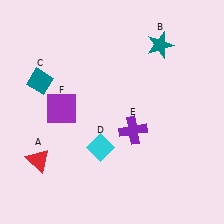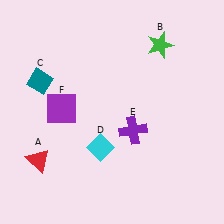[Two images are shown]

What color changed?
The star (B) changed from teal in Image 1 to green in Image 2.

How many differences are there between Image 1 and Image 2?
There is 1 difference between the two images.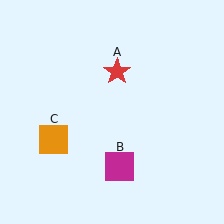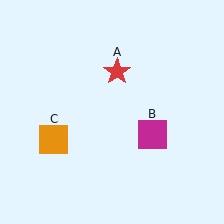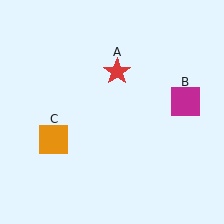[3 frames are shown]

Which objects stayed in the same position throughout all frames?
Red star (object A) and orange square (object C) remained stationary.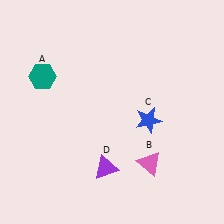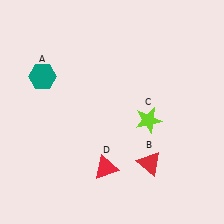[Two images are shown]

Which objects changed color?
B changed from pink to red. C changed from blue to lime. D changed from purple to red.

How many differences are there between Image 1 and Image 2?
There are 3 differences between the two images.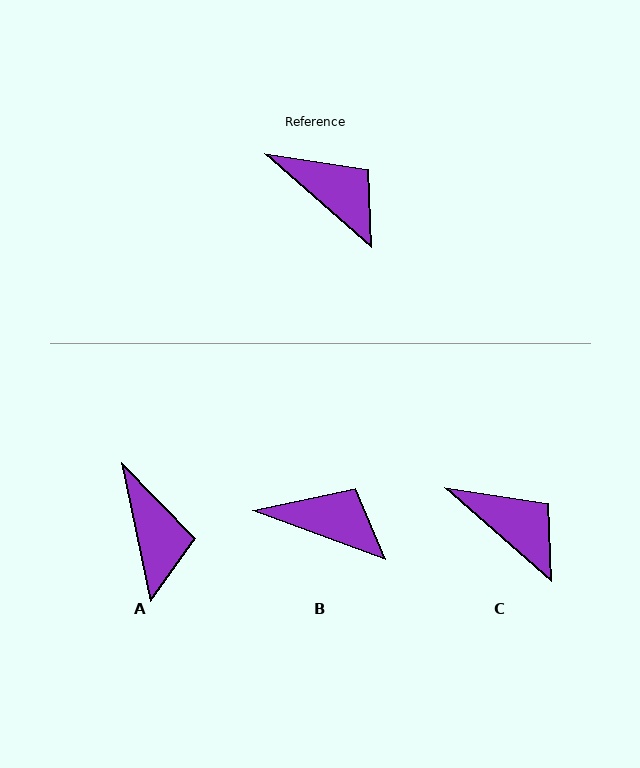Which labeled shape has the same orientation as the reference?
C.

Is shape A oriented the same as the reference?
No, it is off by about 37 degrees.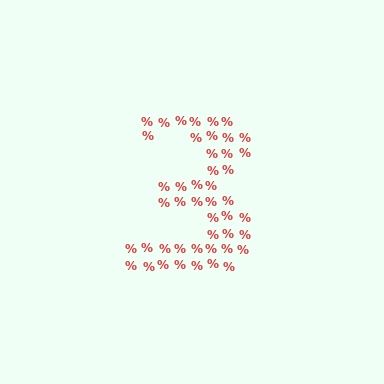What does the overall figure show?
The overall figure shows the digit 3.